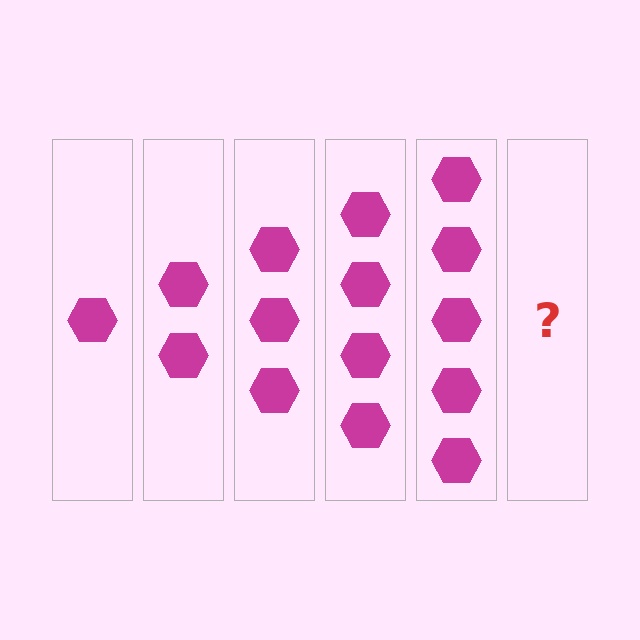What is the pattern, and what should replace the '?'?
The pattern is that each step adds one more hexagon. The '?' should be 6 hexagons.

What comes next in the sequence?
The next element should be 6 hexagons.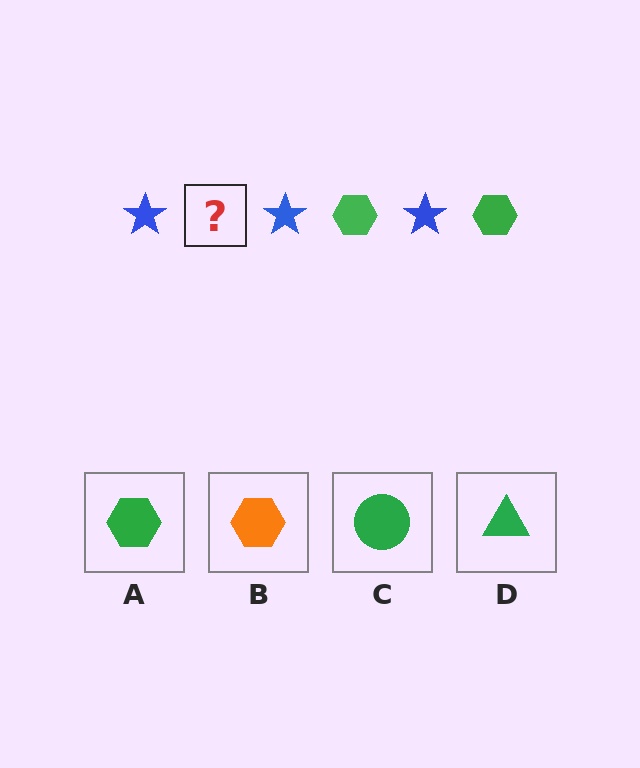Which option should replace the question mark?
Option A.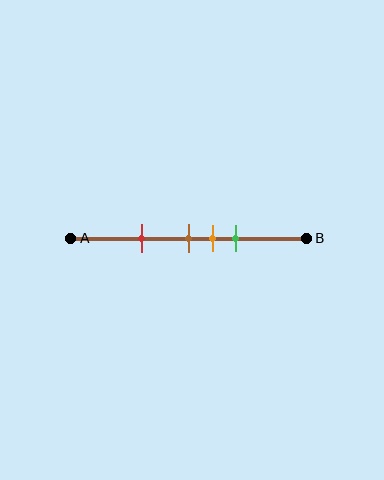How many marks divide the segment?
There are 4 marks dividing the segment.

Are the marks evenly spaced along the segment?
No, the marks are not evenly spaced.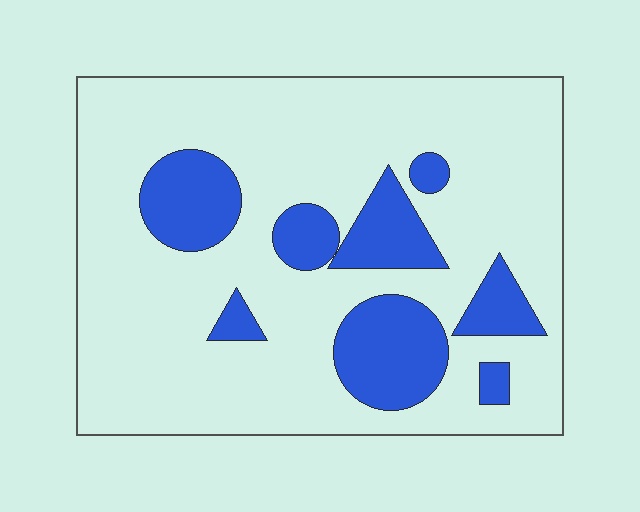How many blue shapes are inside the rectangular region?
8.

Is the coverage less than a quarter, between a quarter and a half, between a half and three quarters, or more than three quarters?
Less than a quarter.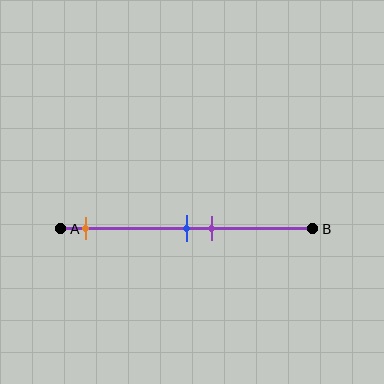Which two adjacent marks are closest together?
The blue and purple marks are the closest adjacent pair.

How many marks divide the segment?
There are 3 marks dividing the segment.